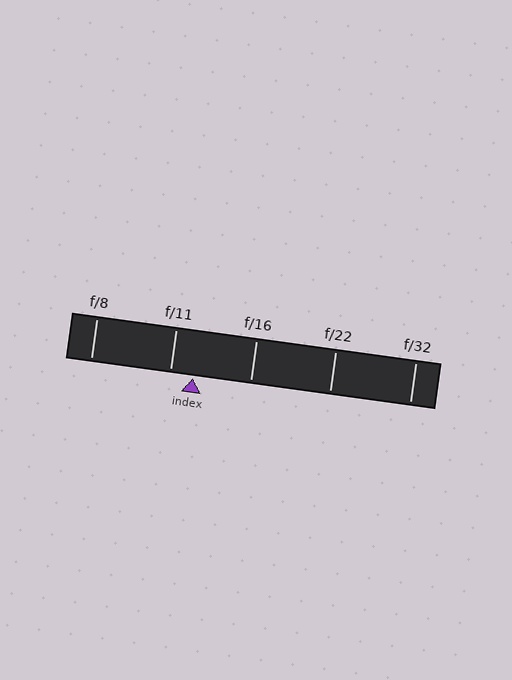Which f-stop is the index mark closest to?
The index mark is closest to f/11.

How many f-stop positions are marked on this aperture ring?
There are 5 f-stop positions marked.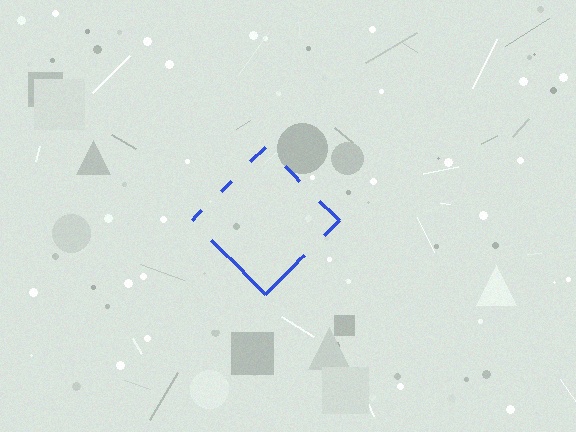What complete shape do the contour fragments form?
The contour fragments form a diamond.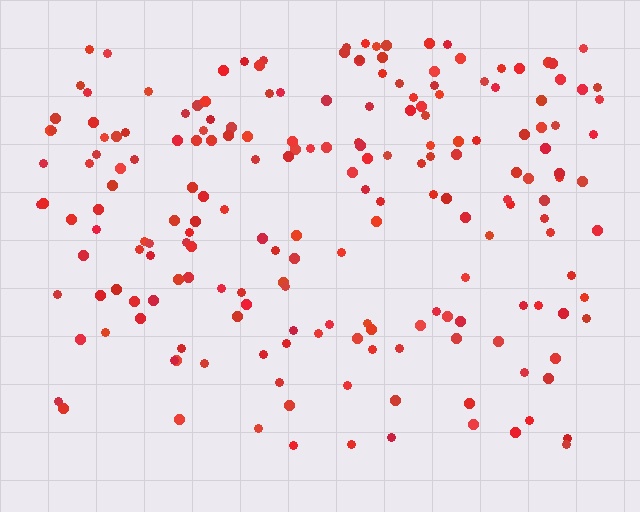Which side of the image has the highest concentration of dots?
The top.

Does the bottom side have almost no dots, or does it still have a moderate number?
Still a moderate number, just noticeably fewer than the top.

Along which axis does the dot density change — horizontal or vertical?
Vertical.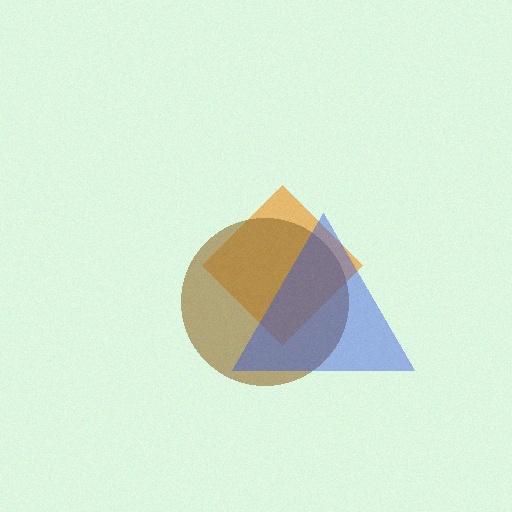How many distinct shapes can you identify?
There are 3 distinct shapes: an orange diamond, a brown circle, a blue triangle.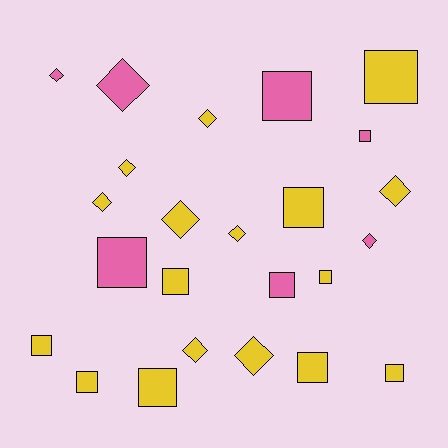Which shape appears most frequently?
Square, with 13 objects.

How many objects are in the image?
There are 24 objects.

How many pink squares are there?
There are 4 pink squares.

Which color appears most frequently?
Yellow, with 17 objects.